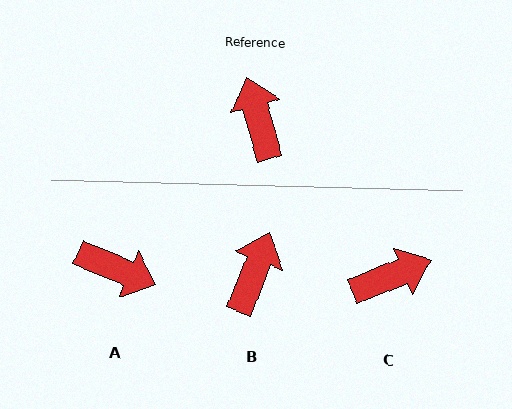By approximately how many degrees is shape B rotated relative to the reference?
Approximately 37 degrees clockwise.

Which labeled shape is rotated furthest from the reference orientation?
A, about 128 degrees away.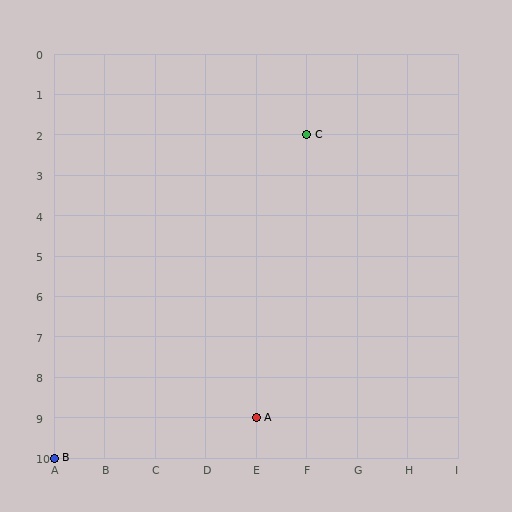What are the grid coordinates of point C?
Point C is at grid coordinates (F, 2).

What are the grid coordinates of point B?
Point B is at grid coordinates (A, 10).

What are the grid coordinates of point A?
Point A is at grid coordinates (E, 9).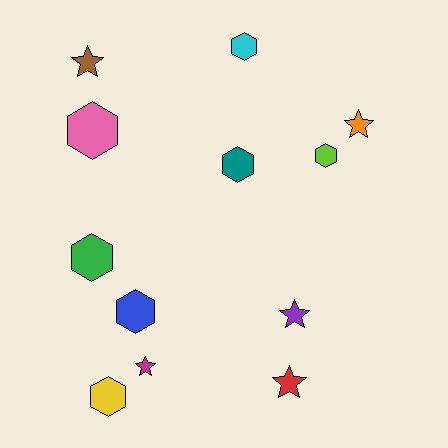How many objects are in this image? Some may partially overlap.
There are 12 objects.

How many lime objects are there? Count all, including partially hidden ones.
There is 1 lime object.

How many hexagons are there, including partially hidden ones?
There are 7 hexagons.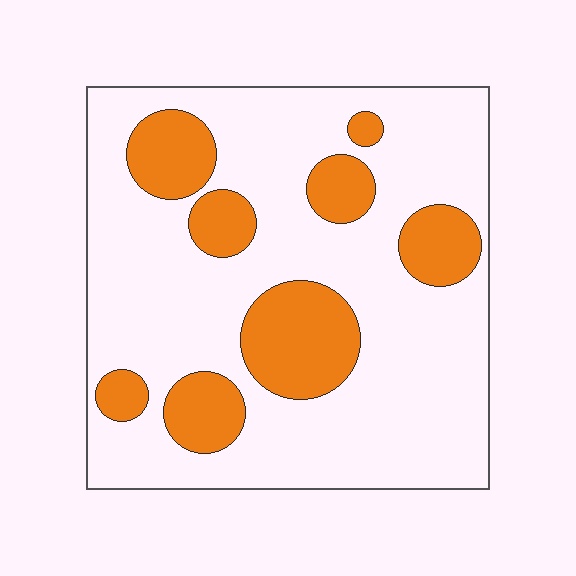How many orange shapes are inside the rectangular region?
8.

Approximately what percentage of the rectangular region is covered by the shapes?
Approximately 25%.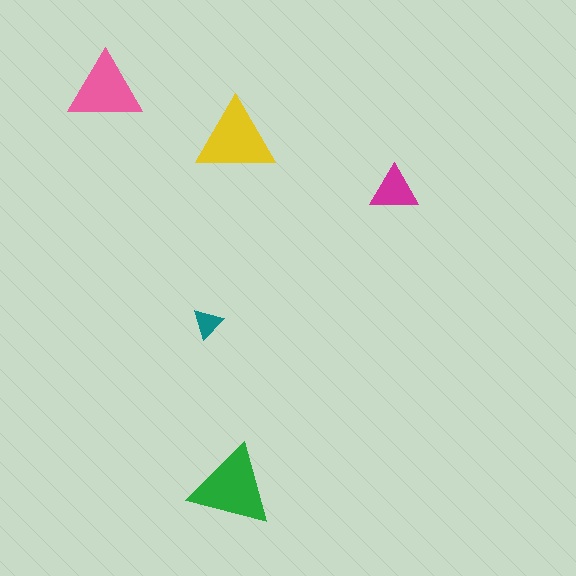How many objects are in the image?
There are 5 objects in the image.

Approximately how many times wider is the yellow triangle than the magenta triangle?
About 1.5 times wider.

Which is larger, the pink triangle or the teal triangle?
The pink one.